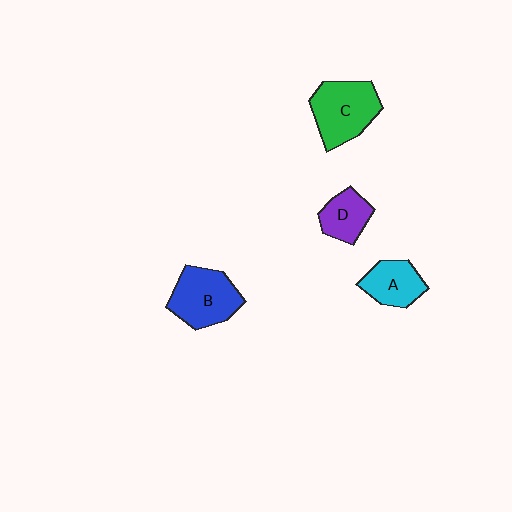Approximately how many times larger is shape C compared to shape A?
Approximately 1.5 times.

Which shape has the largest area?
Shape C (green).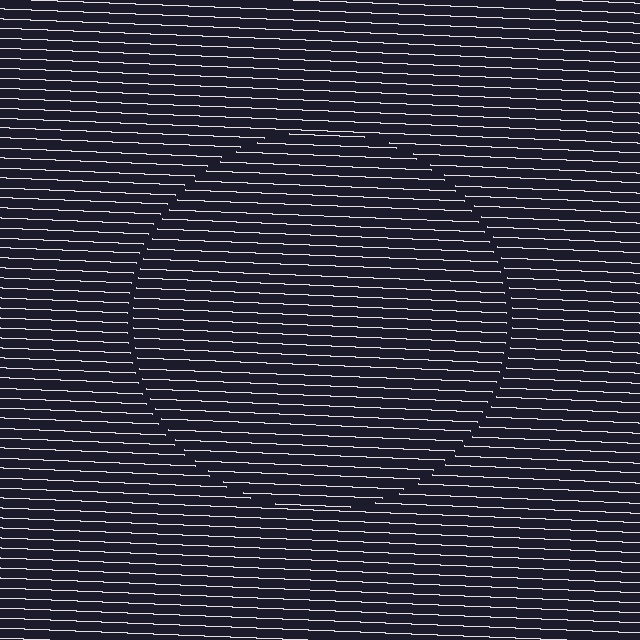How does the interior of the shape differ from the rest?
The interior of the shape contains the same grating, shifted by half a period — the contour is defined by the phase discontinuity where line-ends from the inner and outer gratings abut.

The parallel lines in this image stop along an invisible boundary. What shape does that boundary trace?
An illusory circle. The interior of the shape contains the same grating, shifted by half a period — the contour is defined by the phase discontinuity where line-ends from the inner and outer gratings abut.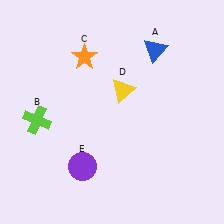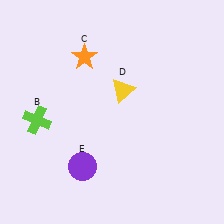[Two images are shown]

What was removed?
The blue triangle (A) was removed in Image 2.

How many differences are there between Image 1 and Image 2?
There is 1 difference between the two images.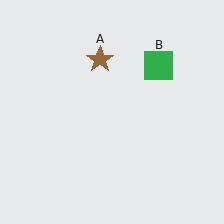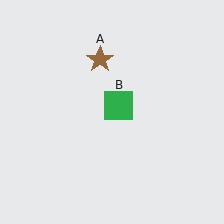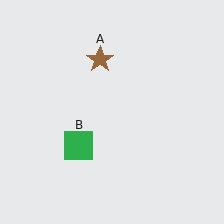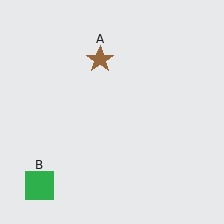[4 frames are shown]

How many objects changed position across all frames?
1 object changed position: green square (object B).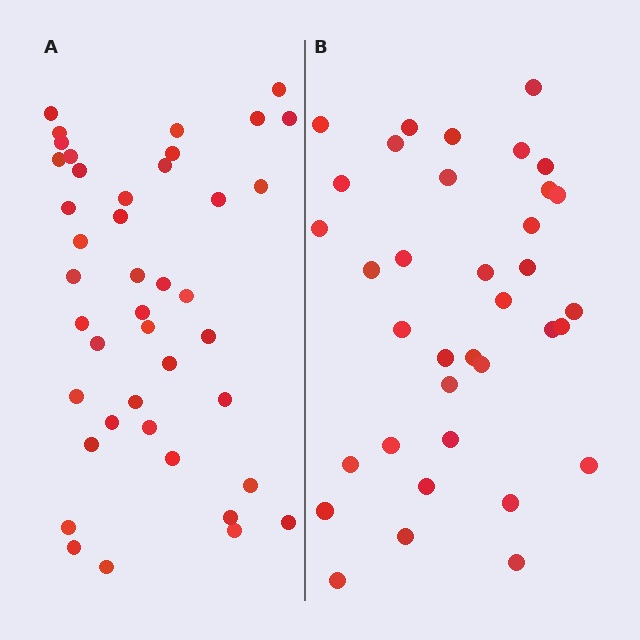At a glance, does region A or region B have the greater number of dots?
Region A (the left region) has more dots.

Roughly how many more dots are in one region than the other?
Region A has about 6 more dots than region B.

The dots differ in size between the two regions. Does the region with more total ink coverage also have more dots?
No. Region B has more total ink coverage because its dots are larger, but region A actually contains more individual dots. Total area can be misleading — the number of items is what matters here.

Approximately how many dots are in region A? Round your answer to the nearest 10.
About 40 dots. (The exact count is 42, which rounds to 40.)